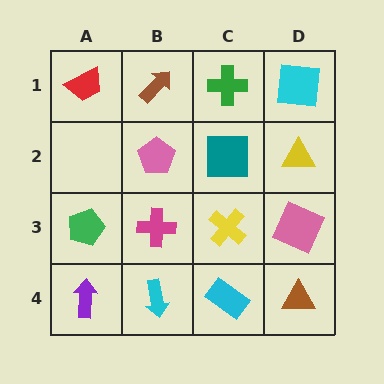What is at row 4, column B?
A cyan arrow.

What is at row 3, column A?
A green pentagon.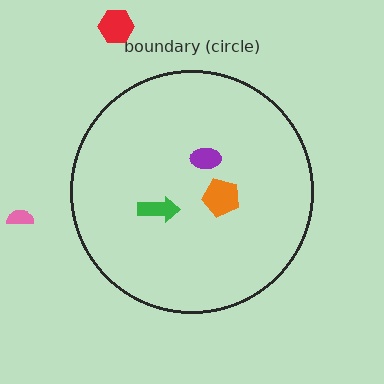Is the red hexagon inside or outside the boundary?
Outside.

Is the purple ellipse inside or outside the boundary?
Inside.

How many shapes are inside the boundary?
3 inside, 2 outside.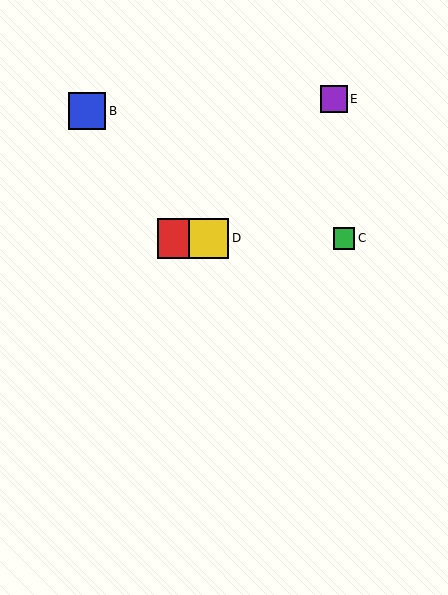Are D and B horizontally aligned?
No, D is at y≈238 and B is at y≈111.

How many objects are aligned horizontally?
3 objects (A, C, D) are aligned horizontally.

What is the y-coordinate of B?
Object B is at y≈111.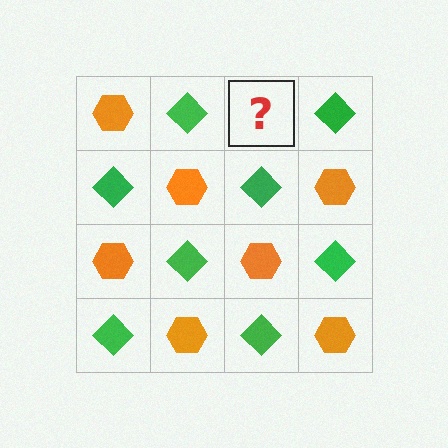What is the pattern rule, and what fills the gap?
The rule is that it alternates orange hexagon and green diamond in a checkerboard pattern. The gap should be filled with an orange hexagon.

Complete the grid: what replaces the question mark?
The question mark should be replaced with an orange hexagon.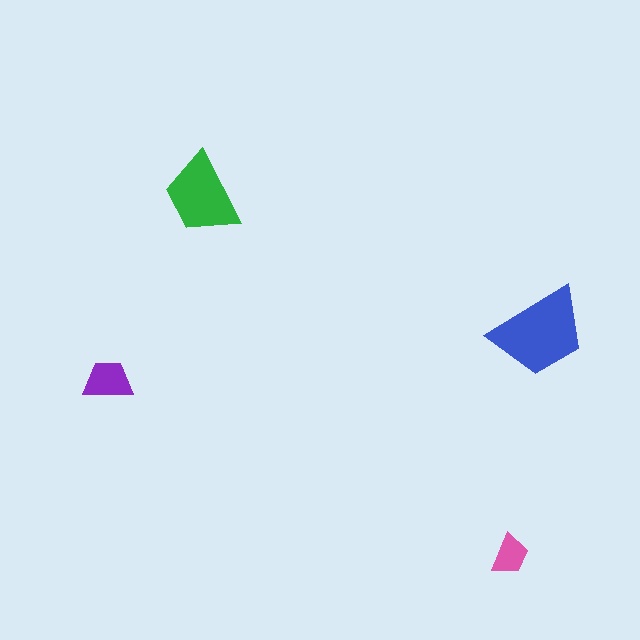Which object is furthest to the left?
The purple trapezoid is leftmost.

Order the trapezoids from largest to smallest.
the blue one, the green one, the purple one, the pink one.